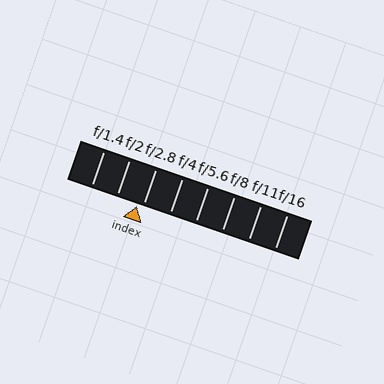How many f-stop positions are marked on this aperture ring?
There are 8 f-stop positions marked.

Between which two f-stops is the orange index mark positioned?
The index mark is between f/2 and f/2.8.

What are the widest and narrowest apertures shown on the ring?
The widest aperture shown is f/1.4 and the narrowest is f/16.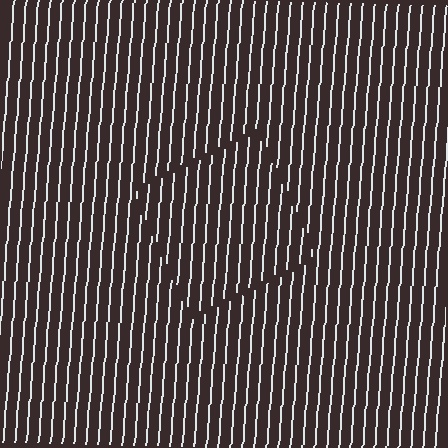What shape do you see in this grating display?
An illusory square. The interior of the shape contains the same grating, shifted by half a period — the contour is defined by the phase discontinuity where line-ends from the inner and outer gratings abut.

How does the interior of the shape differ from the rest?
The interior of the shape contains the same grating, shifted by half a period — the contour is defined by the phase discontinuity where line-ends from the inner and outer gratings abut.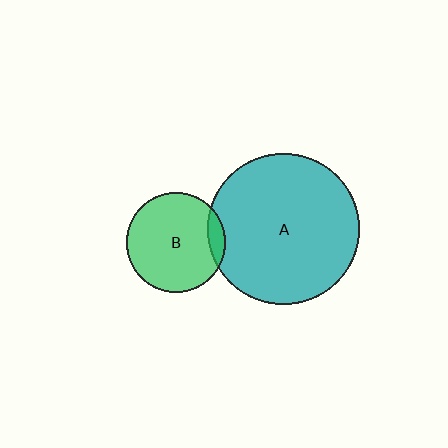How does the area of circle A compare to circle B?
Approximately 2.3 times.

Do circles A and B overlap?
Yes.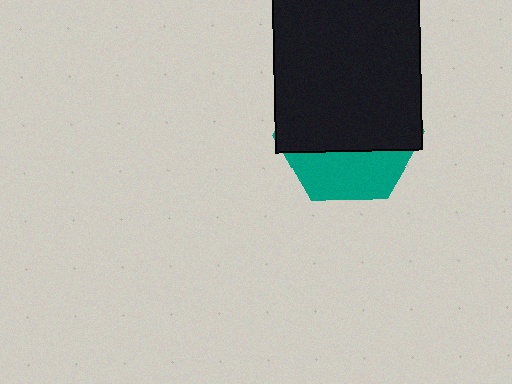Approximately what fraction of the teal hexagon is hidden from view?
Roughly 67% of the teal hexagon is hidden behind the black rectangle.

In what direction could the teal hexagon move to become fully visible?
The teal hexagon could move down. That would shift it out from behind the black rectangle entirely.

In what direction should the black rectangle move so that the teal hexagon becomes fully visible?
The black rectangle should move up. That is the shortest direction to clear the overlap and leave the teal hexagon fully visible.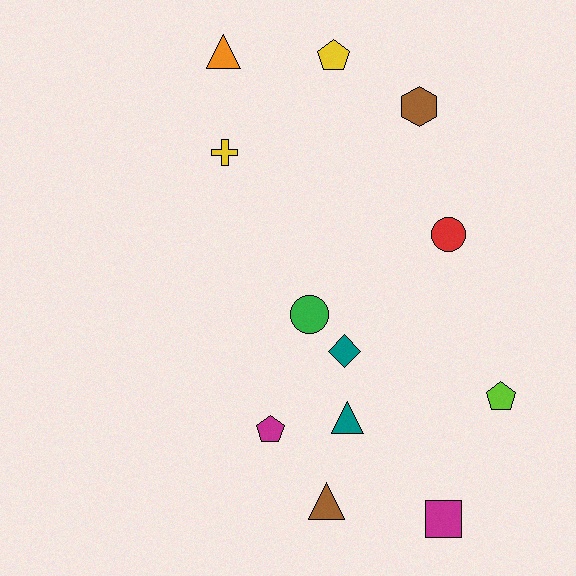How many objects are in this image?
There are 12 objects.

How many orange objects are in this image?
There is 1 orange object.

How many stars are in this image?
There are no stars.